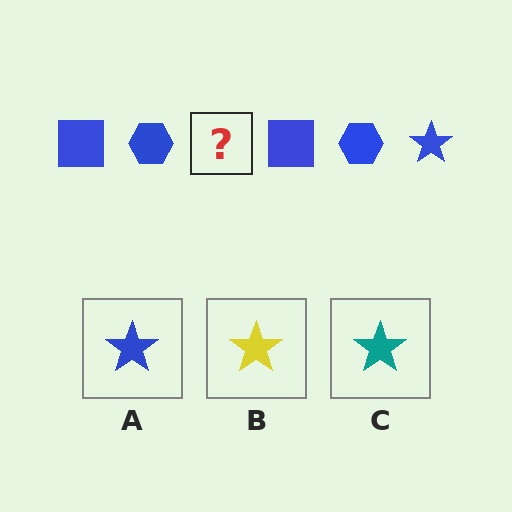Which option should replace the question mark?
Option A.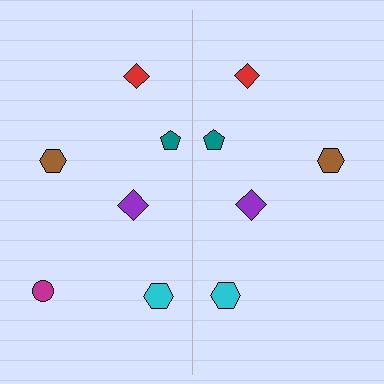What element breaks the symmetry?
A magenta circle is missing from the right side.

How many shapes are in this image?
There are 11 shapes in this image.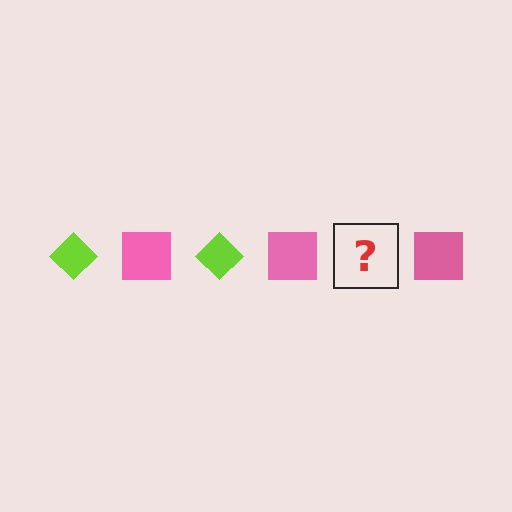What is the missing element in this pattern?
The missing element is a lime diamond.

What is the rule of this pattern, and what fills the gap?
The rule is that the pattern alternates between lime diamond and pink square. The gap should be filled with a lime diamond.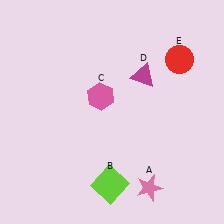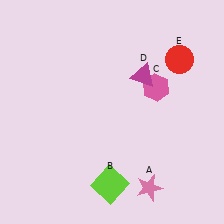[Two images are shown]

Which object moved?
The pink hexagon (C) moved right.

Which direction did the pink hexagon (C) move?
The pink hexagon (C) moved right.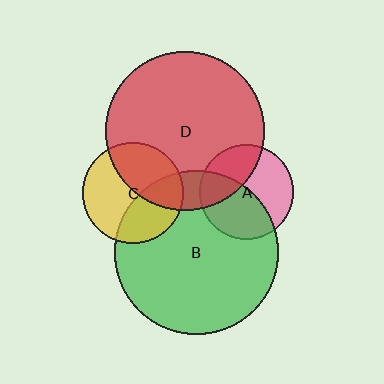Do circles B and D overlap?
Yes.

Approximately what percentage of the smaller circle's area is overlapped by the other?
Approximately 15%.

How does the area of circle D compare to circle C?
Approximately 2.5 times.